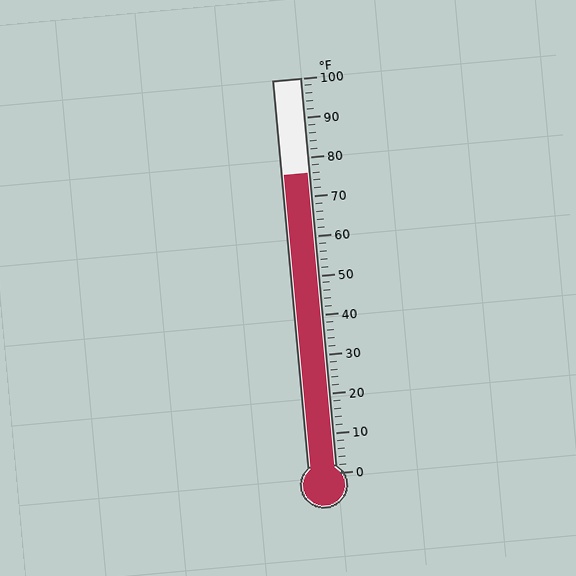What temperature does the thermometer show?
The thermometer shows approximately 76°F.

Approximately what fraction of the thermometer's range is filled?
The thermometer is filled to approximately 75% of its range.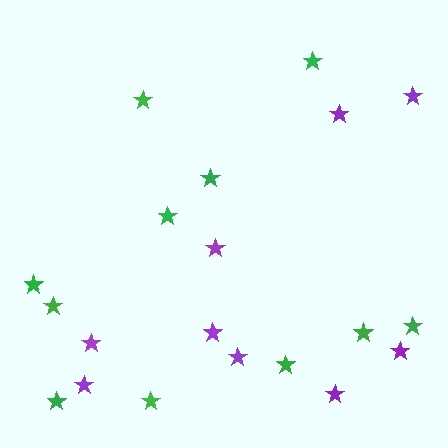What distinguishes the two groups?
There are 2 groups: one group of purple stars (9) and one group of green stars (11).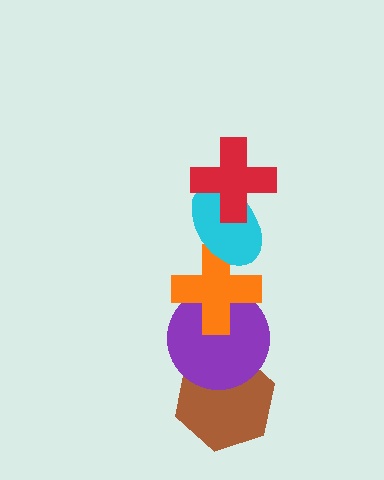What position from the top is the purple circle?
The purple circle is 4th from the top.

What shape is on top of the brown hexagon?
The purple circle is on top of the brown hexagon.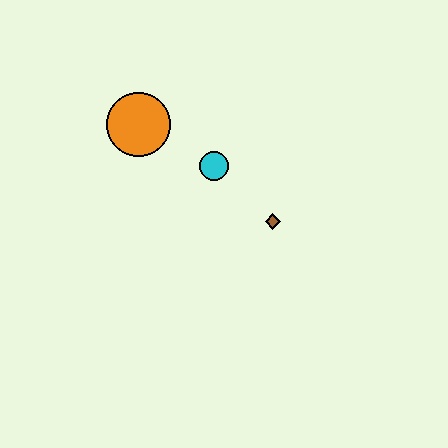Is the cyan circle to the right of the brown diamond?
No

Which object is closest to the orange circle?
The cyan circle is closest to the orange circle.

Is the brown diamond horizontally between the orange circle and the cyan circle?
No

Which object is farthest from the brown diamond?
The orange circle is farthest from the brown diamond.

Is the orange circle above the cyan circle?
Yes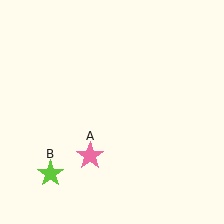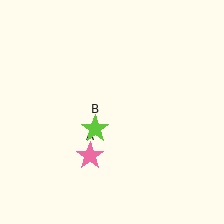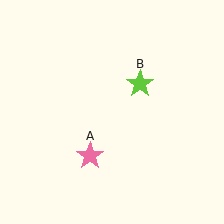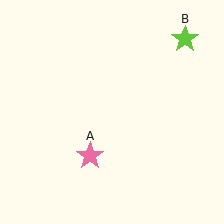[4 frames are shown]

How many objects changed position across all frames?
1 object changed position: lime star (object B).